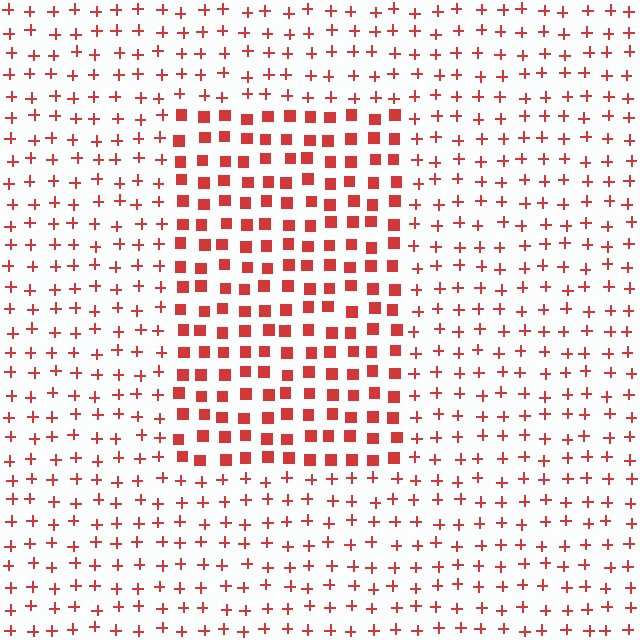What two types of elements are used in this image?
The image uses squares inside the rectangle region and plus signs outside it.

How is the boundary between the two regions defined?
The boundary is defined by a change in element shape: squares inside vs. plus signs outside. All elements share the same color and spacing.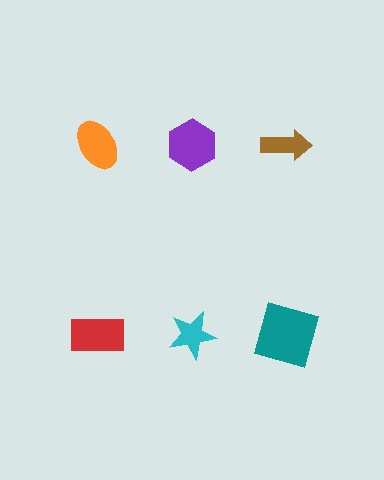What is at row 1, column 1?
An orange ellipse.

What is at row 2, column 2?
A cyan star.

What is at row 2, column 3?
A teal square.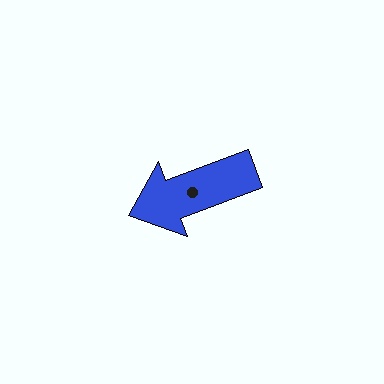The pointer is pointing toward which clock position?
Roughly 8 o'clock.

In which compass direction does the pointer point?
West.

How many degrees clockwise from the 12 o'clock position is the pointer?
Approximately 249 degrees.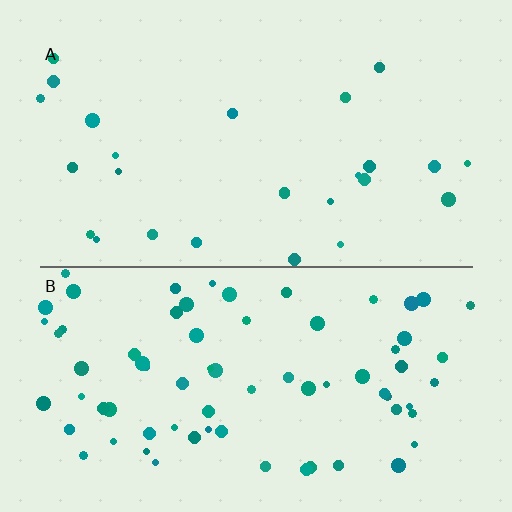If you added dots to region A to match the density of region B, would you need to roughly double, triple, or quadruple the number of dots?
Approximately triple.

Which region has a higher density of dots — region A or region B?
B (the bottom).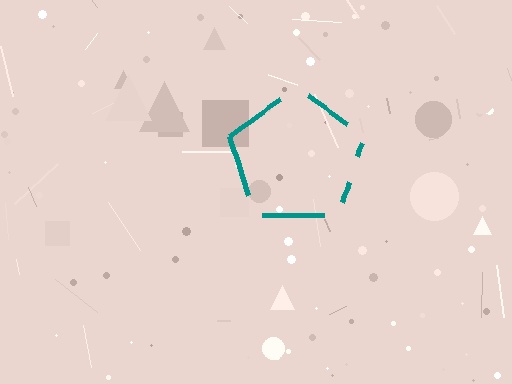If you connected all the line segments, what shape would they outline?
They would outline a pentagon.